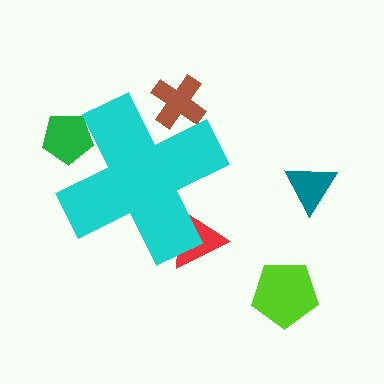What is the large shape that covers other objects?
A cyan cross.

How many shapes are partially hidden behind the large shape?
3 shapes are partially hidden.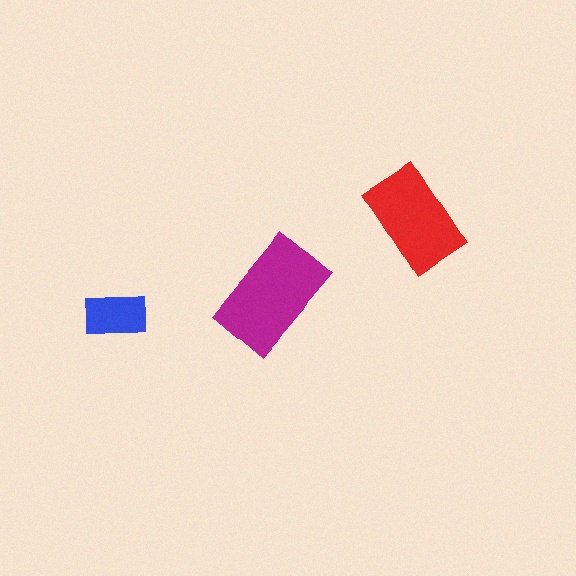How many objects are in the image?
There are 3 objects in the image.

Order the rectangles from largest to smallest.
the magenta one, the red one, the blue one.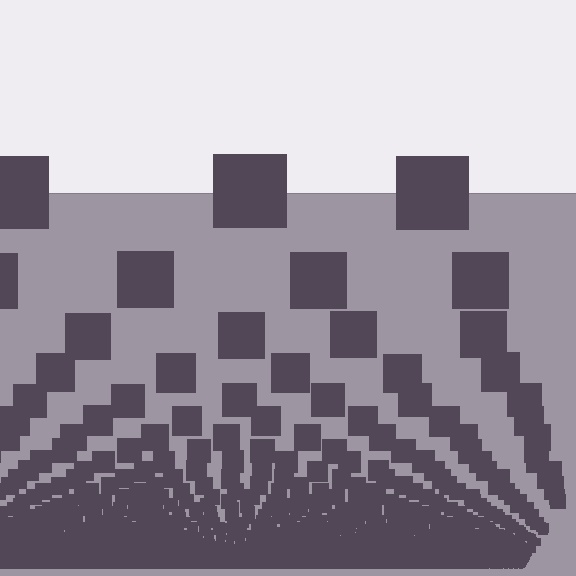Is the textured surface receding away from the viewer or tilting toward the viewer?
The surface appears to tilt toward the viewer. Texture elements get larger and sparser toward the top.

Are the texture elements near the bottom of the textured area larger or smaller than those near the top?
Smaller. The gradient is inverted — elements near the bottom are smaller and denser.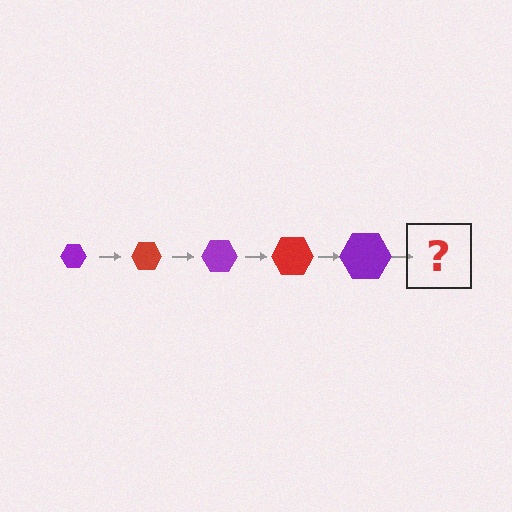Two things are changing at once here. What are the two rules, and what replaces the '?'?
The two rules are that the hexagon grows larger each step and the color cycles through purple and red. The '?' should be a red hexagon, larger than the previous one.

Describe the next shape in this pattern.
It should be a red hexagon, larger than the previous one.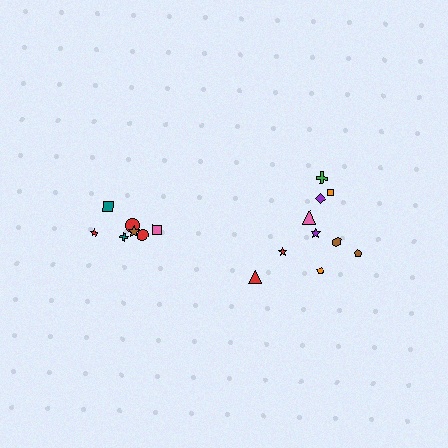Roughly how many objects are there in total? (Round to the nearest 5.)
Roughly 15 objects in total.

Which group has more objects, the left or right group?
The right group.